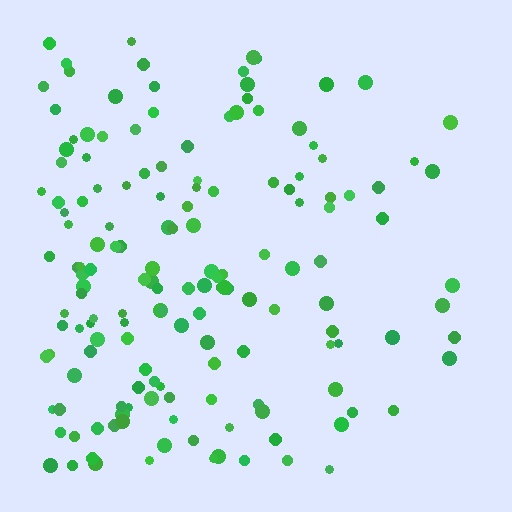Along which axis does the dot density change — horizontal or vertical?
Horizontal.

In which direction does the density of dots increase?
From right to left, with the left side densest.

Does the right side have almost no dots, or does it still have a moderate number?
Still a moderate number, just noticeably fewer than the left.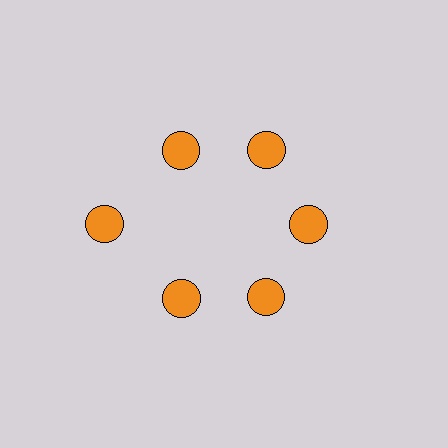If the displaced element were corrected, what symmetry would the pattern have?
It would have 6-fold rotational symmetry — the pattern would map onto itself every 60 degrees.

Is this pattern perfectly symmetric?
No. The 6 orange circles are arranged in a ring, but one element near the 9 o'clock position is pushed outward from the center, breaking the 6-fold rotational symmetry.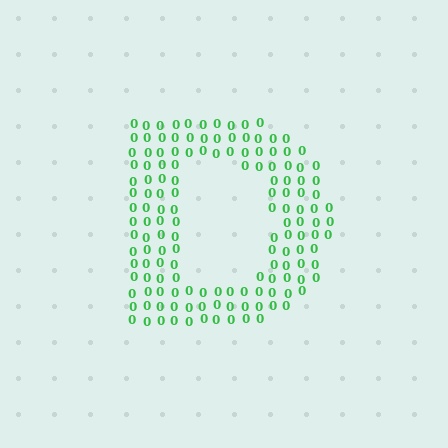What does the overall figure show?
The overall figure shows the letter D.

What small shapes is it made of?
It is made of small digit 0's.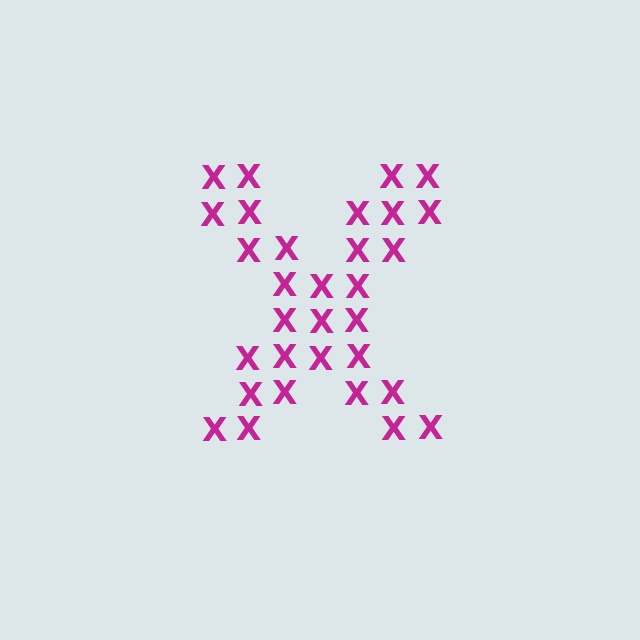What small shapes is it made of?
It is made of small letter X's.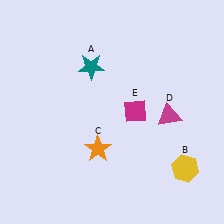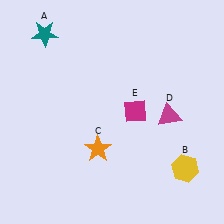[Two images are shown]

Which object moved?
The teal star (A) moved left.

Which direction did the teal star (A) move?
The teal star (A) moved left.